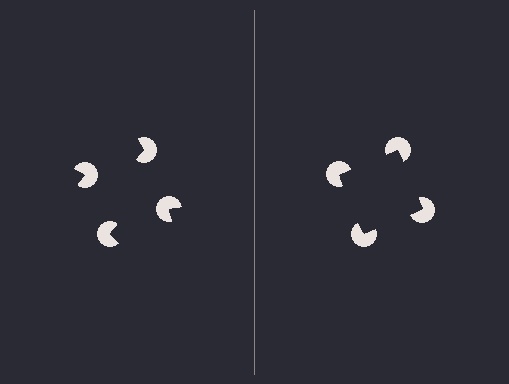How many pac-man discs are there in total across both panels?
8 — 4 on each side.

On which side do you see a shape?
An illusory square appears on the right side. On the left side the wedge cuts are rotated, so no coherent shape forms.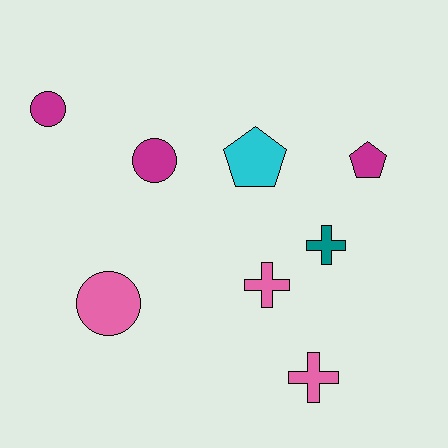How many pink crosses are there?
There are 2 pink crosses.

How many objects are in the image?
There are 8 objects.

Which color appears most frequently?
Pink, with 3 objects.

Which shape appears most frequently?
Circle, with 3 objects.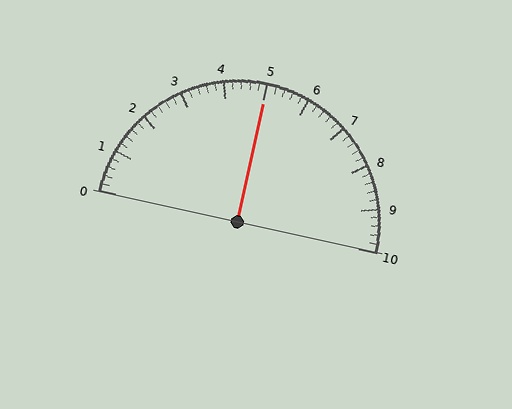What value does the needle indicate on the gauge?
The needle indicates approximately 5.0.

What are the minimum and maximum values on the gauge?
The gauge ranges from 0 to 10.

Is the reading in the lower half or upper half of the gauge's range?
The reading is in the upper half of the range (0 to 10).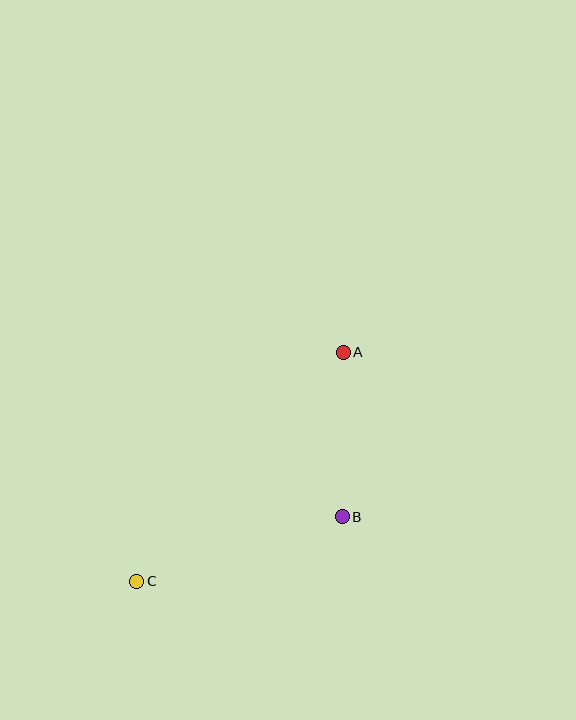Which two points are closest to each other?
Points A and B are closest to each other.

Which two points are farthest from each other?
Points A and C are farthest from each other.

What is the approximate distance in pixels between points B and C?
The distance between B and C is approximately 215 pixels.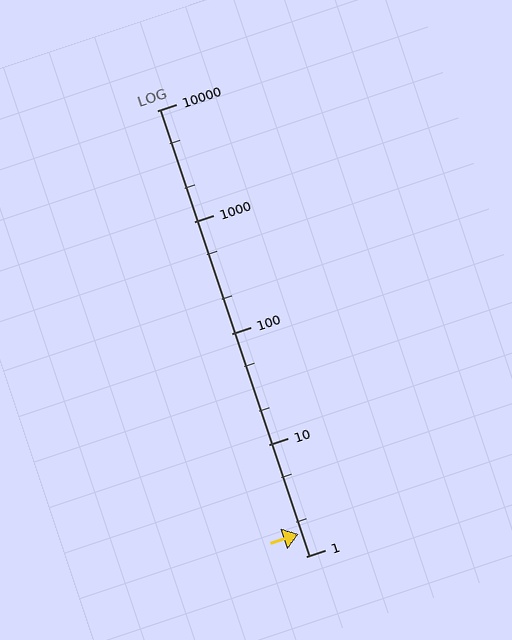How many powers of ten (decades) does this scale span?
The scale spans 4 decades, from 1 to 10000.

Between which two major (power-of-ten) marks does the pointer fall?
The pointer is between 1 and 10.